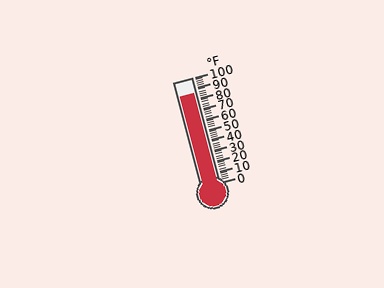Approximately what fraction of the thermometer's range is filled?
The thermometer is filled to approximately 85% of its range.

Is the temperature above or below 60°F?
The temperature is above 60°F.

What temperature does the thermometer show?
The thermometer shows approximately 86°F.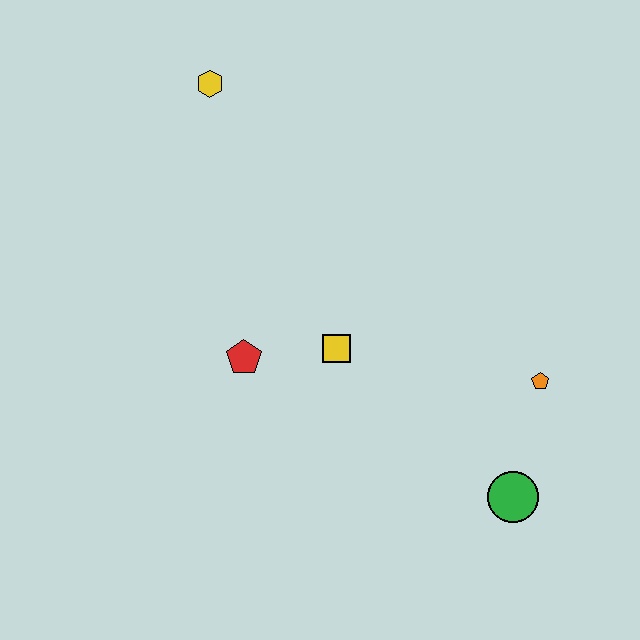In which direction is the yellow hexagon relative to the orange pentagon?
The yellow hexagon is to the left of the orange pentagon.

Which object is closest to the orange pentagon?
The green circle is closest to the orange pentagon.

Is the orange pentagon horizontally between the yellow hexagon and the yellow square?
No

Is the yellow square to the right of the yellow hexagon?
Yes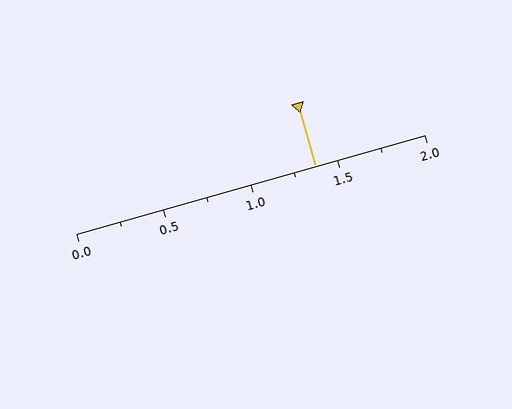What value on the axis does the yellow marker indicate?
The marker indicates approximately 1.38.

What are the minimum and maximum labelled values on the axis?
The axis runs from 0.0 to 2.0.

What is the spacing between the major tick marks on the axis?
The major ticks are spaced 0.5 apart.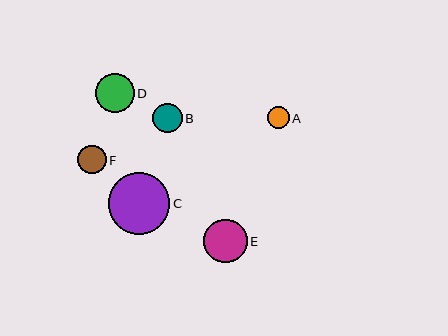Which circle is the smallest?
Circle A is the smallest with a size of approximately 22 pixels.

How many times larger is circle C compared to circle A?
Circle C is approximately 2.8 times the size of circle A.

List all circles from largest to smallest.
From largest to smallest: C, E, D, B, F, A.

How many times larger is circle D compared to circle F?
Circle D is approximately 1.4 times the size of circle F.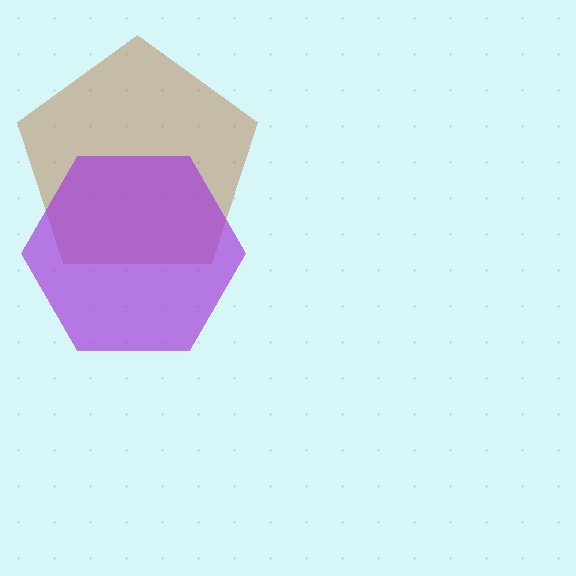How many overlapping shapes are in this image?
There are 2 overlapping shapes in the image.